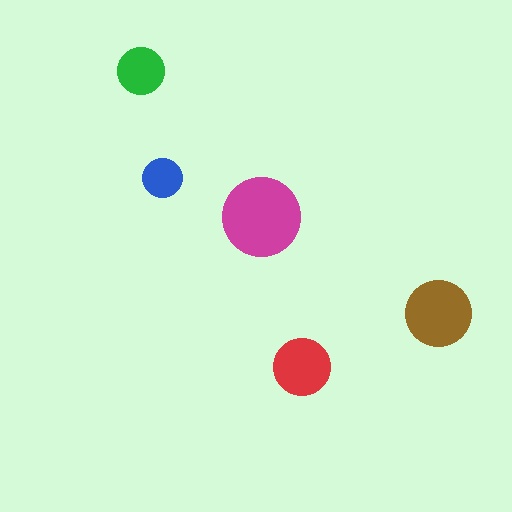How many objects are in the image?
There are 5 objects in the image.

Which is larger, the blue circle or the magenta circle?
The magenta one.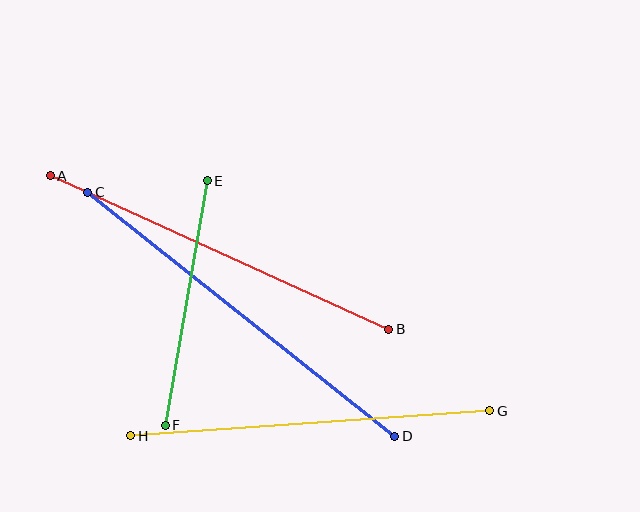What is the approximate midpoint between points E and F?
The midpoint is at approximately (186, 303) pixels.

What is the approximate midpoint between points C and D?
The midpoint is at approximately (241, 314) pixels.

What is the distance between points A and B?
The distance is approximately 372 pixels.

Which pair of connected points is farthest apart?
Points C and D are farthest apart.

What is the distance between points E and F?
The distance is approximately 248 pixels.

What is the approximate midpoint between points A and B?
The midpoint is at approximately (220, 253) pixels.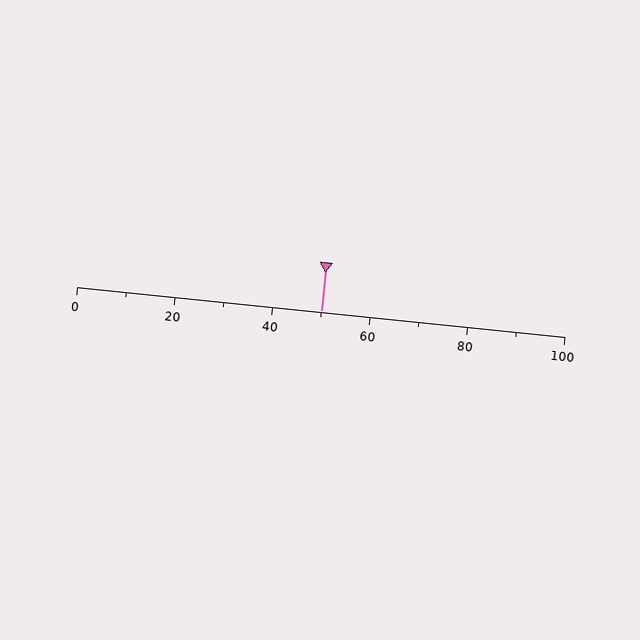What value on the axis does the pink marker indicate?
The marker indicates approximately 50.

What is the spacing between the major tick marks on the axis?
The major ticks are spaced 20 apart.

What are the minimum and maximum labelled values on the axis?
The axis runs from 0 to 100.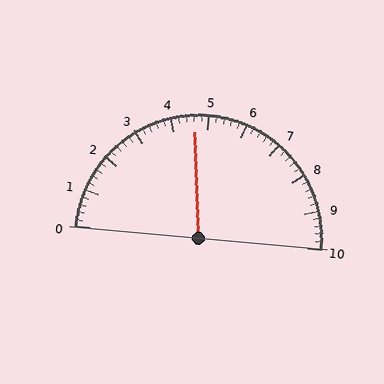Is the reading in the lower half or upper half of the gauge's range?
The reading is in the lower half of the range (0 to 10).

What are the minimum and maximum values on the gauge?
The gauge ranges from 0 to 10.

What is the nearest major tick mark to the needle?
The nearest major tick mark is 5.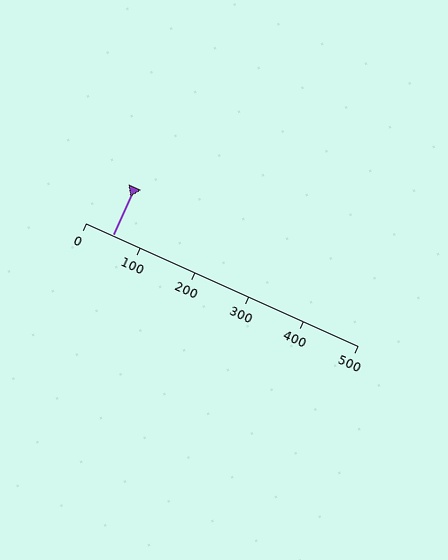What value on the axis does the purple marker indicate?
The marker indicates approximately 50.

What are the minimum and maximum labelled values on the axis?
The axis runs from 0 to 500.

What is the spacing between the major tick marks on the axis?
The major ticks are spaced 100 apart.